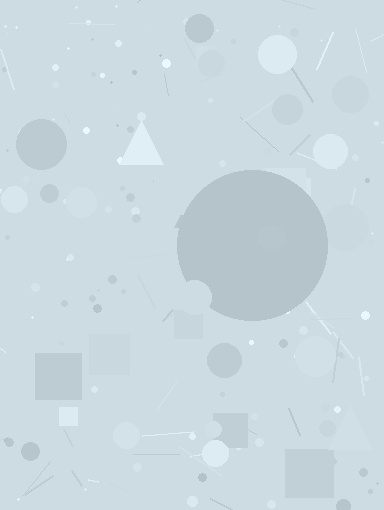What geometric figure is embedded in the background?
A circle is embedded in the background.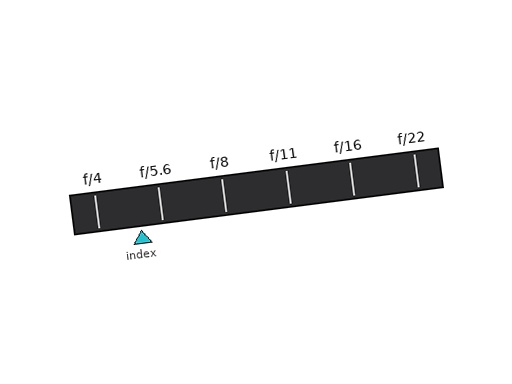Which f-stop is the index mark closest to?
The index mark is closest to f/5.6.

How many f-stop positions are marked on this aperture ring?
There are 6 f-stop positions marked.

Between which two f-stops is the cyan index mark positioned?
The index mark is between f/4 and f/5.6.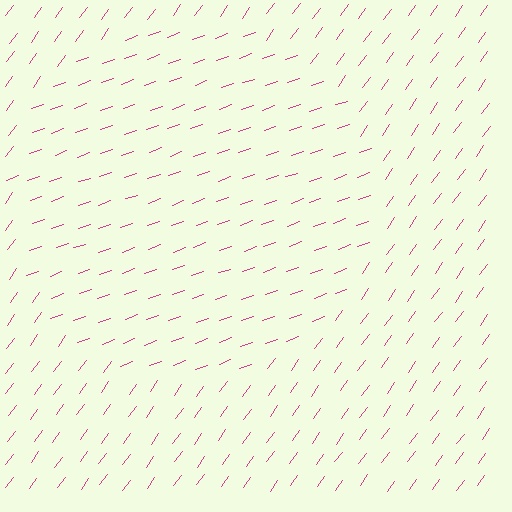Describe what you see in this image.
The image is filled with small magenta line segments. A circle region in the image has lines oriented differently from the surrounding lines, creating a visible texture boundary.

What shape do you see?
I see a circle.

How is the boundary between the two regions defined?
The boundary is defined purely by a change in line orientation (approximately 34 degrees difference). All lines are the same color and thickness.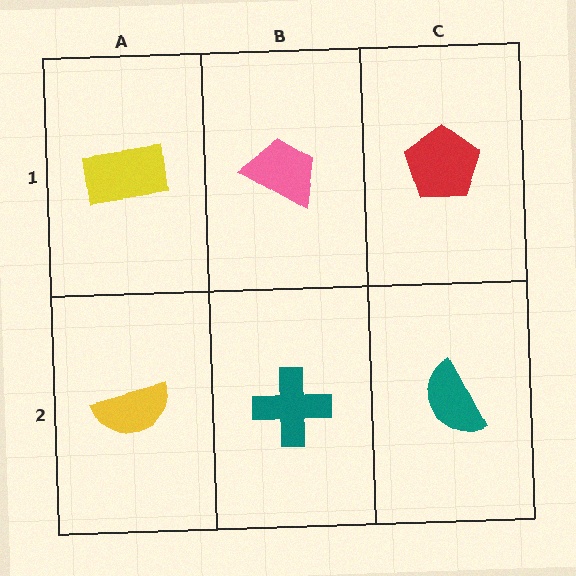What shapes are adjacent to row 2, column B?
A pink trapezoid (row 1, column B), a yellow semicircle (row 2, column A), a teal semicircle (row 2, column C).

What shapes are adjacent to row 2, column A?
A yellow rectangle (row 1, column A), a teal cross (row 2, column B).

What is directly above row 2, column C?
A red pentagon.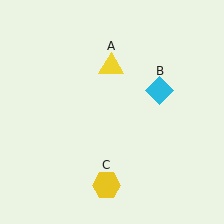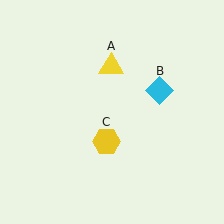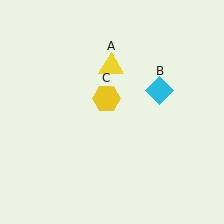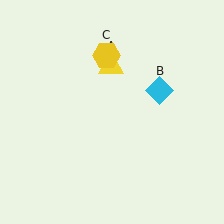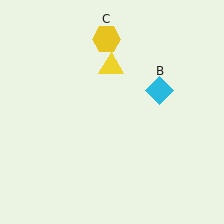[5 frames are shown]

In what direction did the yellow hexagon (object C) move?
The yellow hexagon (object C) moved up.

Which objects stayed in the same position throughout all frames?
Yellow triangle (object A) and cyan diamond (object B) remained stationary.